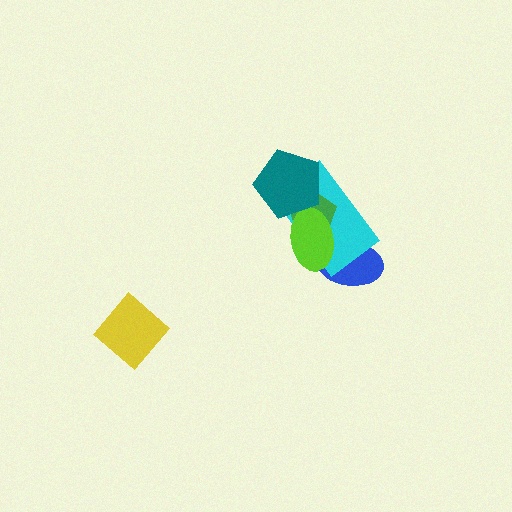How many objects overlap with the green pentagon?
3 objects overlap with the green pentagon.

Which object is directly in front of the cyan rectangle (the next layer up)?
The green pentagon is directly in front of the cyan rectangle.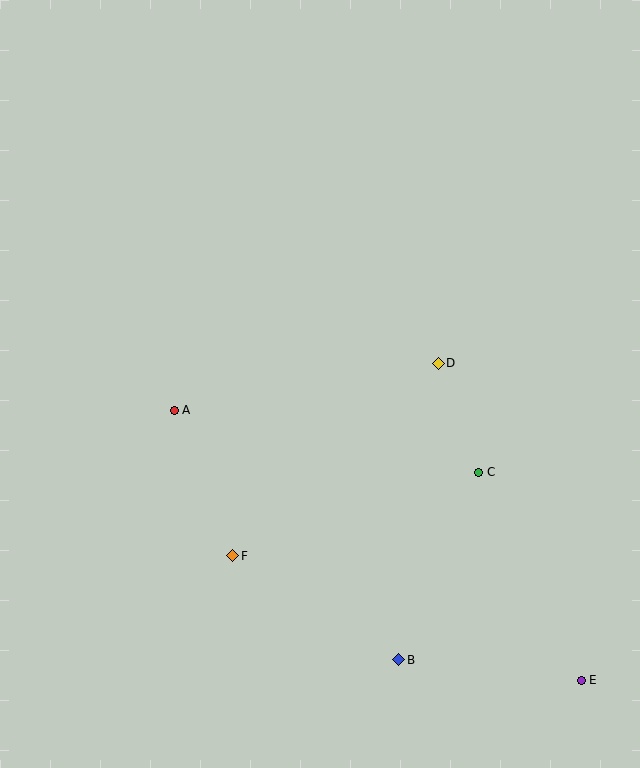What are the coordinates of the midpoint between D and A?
The midpoint between D and A is at (306, 387).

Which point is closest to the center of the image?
Point D at (438, 363) is closest to the center.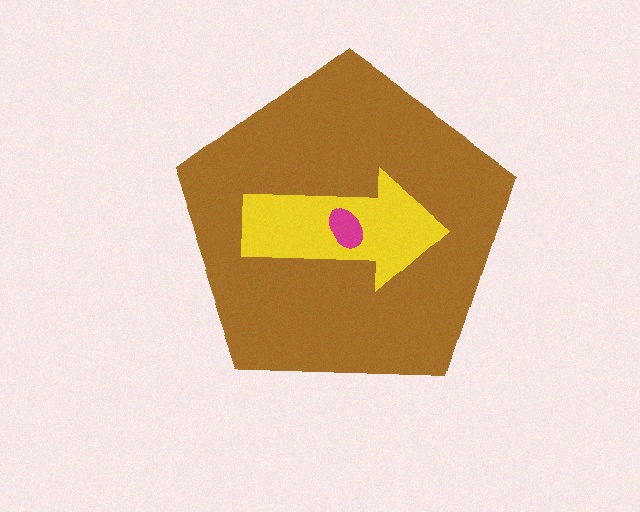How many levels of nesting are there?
3.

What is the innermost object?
The magenta ellipse.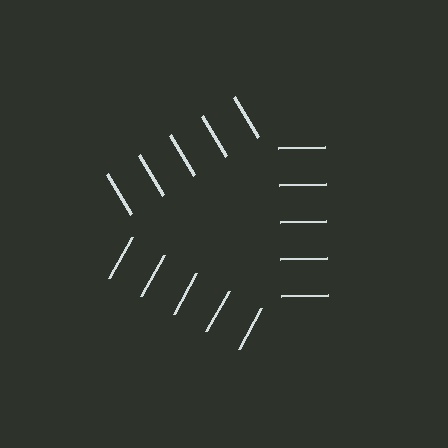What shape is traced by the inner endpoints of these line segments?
An illusory triangle — the line segments terminate on its edges but no continuous stroke is drawn.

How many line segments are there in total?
15 — 5 along each of the 3 edges.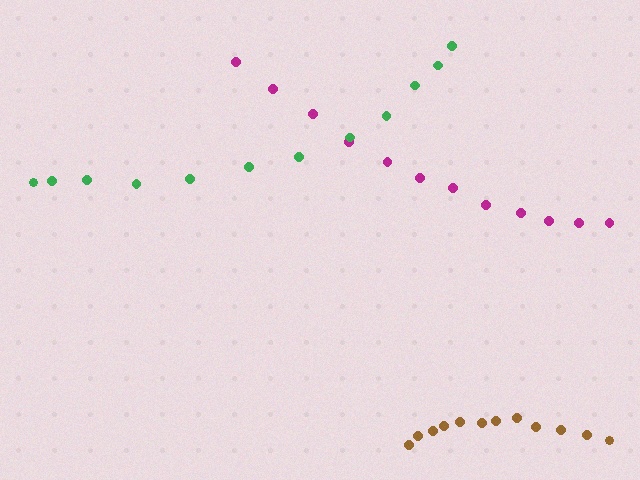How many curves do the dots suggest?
There are 3 distinct paths.